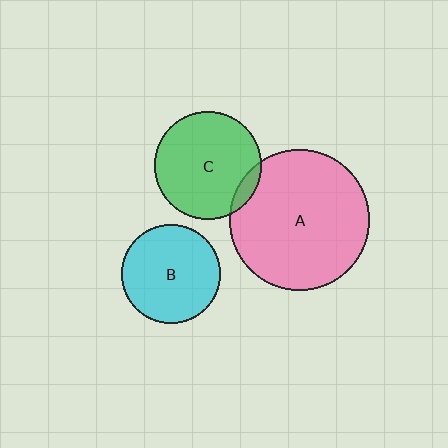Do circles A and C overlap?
Yes.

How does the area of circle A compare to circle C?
Approximately 1.7 times.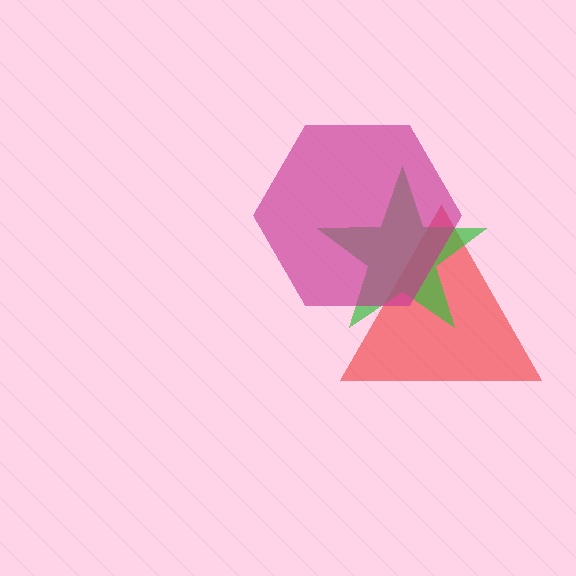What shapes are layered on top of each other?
The layered shapes are: a red triangle, a green star, a magenta hexagon.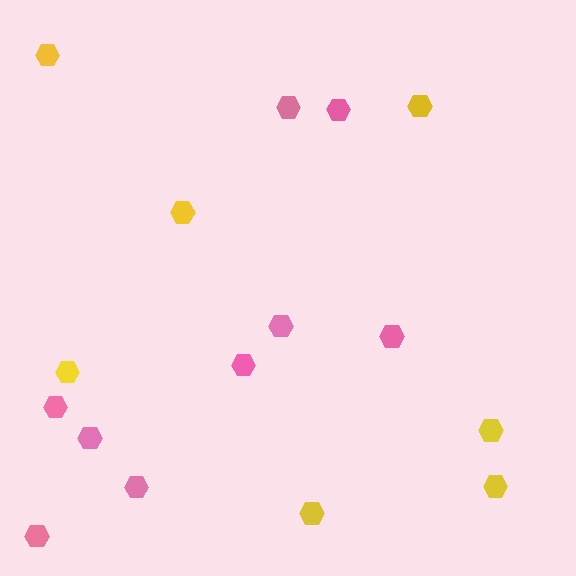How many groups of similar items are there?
There are 2 groups: one group of yellow hexagons (7) and one group of pink hexagons (9).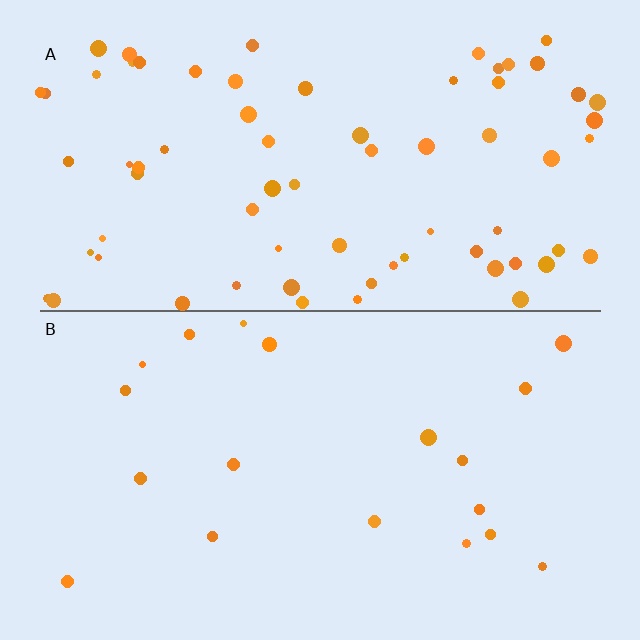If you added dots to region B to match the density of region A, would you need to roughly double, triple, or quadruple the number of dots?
Approximately quadruple.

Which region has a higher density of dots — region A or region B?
A (the top).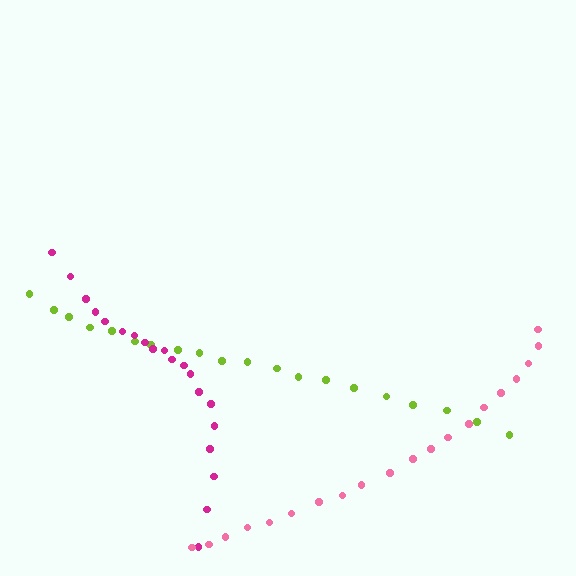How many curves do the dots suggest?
There are 3 distinct paths.